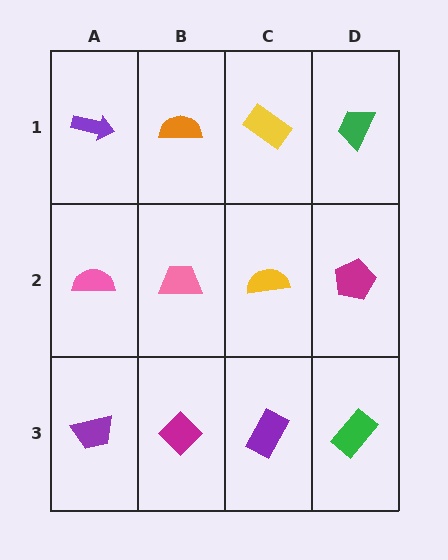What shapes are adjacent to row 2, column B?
An orange semicircle (row 1, column B), a magenta diamond (row 3, column B), a pink semicircle (row 2, column A), a yellow semicircle (row 2, column C).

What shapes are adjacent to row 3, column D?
A magenta pentagon (row 2, column D), a purple rectangle (row 3, column C).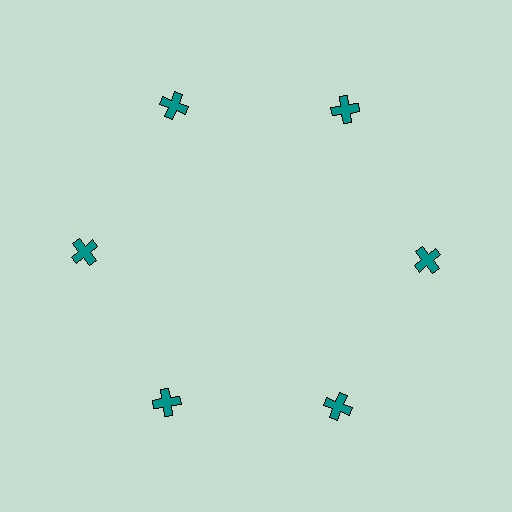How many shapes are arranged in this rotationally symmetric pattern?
There are 6 shapes, arranged in 6 groups of 1.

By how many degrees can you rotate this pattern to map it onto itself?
The pattern maps onto itself every 60 degrees of rotation.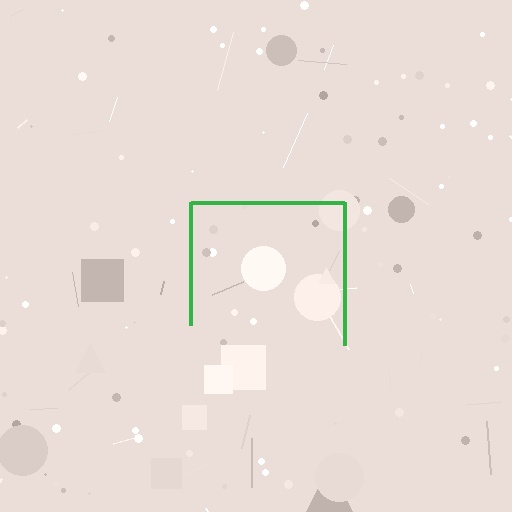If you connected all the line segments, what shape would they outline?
They would outline a square.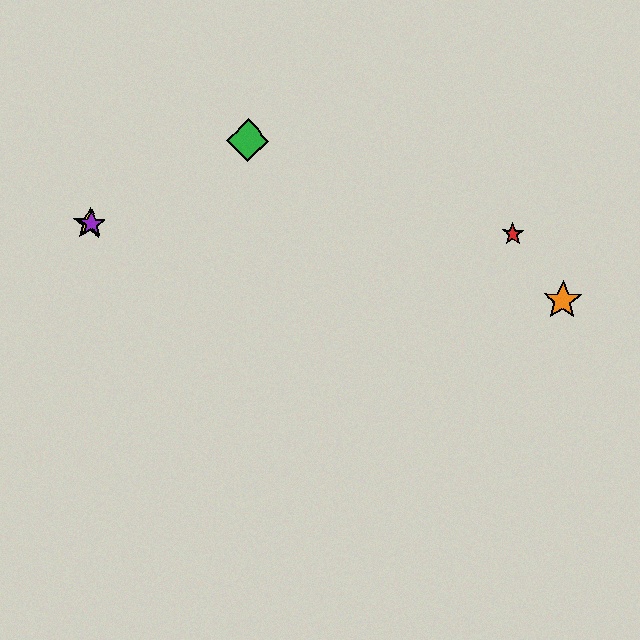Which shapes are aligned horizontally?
The red star, the blue star, the yellow star, the purple star are aligned horizontally.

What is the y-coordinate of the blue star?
The blue star is at y≈224.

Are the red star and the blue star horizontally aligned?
Yes, both are at y≈234.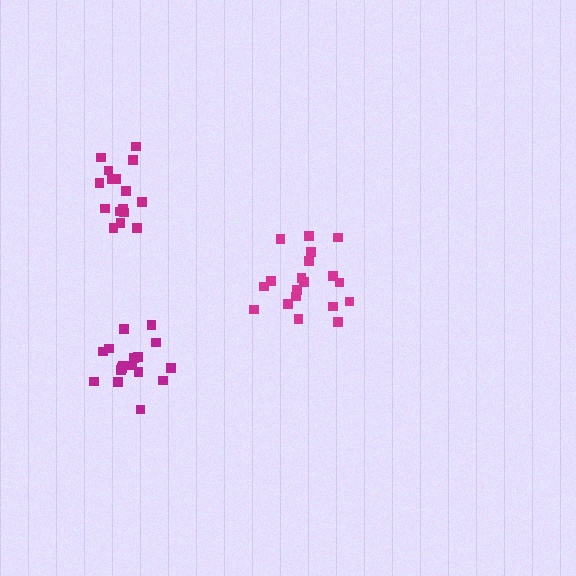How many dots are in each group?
Group 1: 17 dots, Group 2: 19 dots, Group 3: 16 dots (52 total).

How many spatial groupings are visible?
There are 3 spatial groupings.